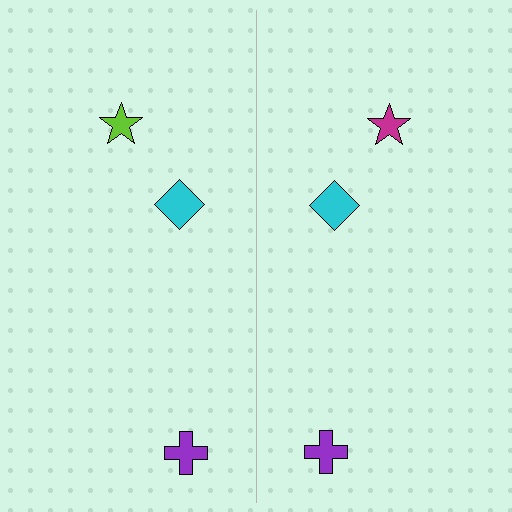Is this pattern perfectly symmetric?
No, the pattern is not perfectly symmetric. The magenta star on the right side breaks the symmetry — its mirror counterpart is lime.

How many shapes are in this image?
There are 6 shapes in this image.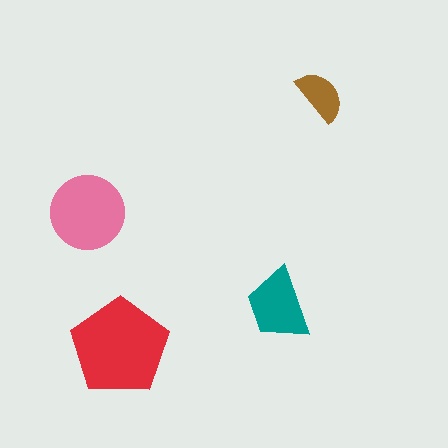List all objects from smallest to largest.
The brown semicircle, the teal trapezoid, the pink circle, the red pentagon.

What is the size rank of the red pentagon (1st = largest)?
1st.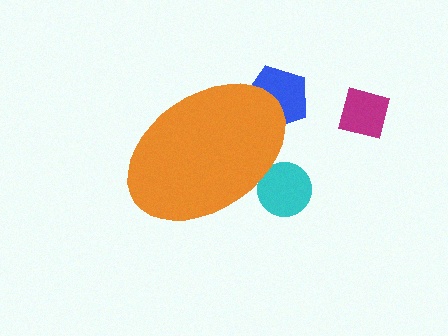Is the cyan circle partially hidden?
Yes, the cyan circle is partially hidden behind the orange ellipse.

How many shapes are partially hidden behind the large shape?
2 shapes are partially hidden.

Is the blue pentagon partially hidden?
Yes, the blue pentagon is partially hidden behind the orange ellipse.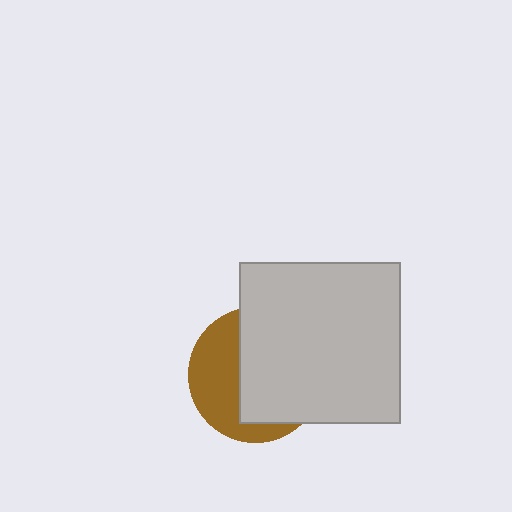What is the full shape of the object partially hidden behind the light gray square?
The partially hidden object is a brown circle.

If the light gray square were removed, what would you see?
You would see the complete brown circle.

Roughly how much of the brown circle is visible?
A small part of it is visible (roughly 42%).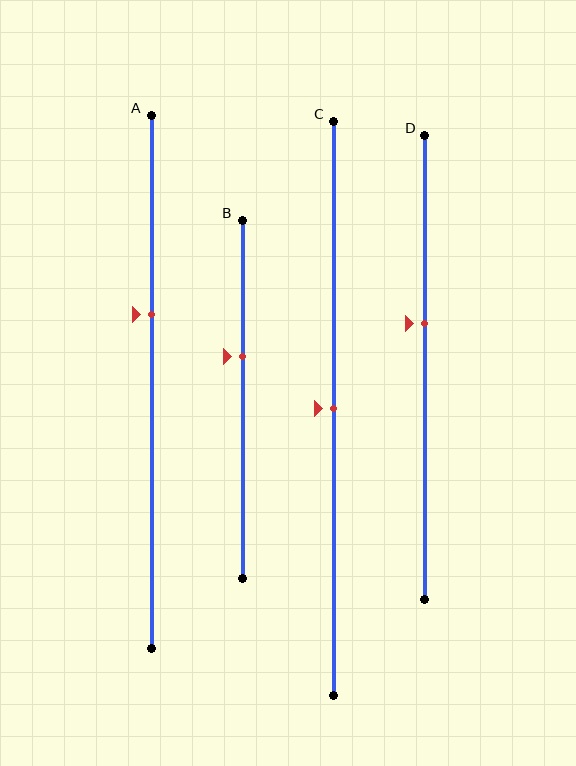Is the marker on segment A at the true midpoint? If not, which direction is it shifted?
No, the marker on segment A is shifted upward by about 13% of the segment length.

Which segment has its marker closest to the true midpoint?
Segment C has its marker closest to the true midpoint.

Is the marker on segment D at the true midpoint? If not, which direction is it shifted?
No, the marker on segment D is shifted upward by about 9% of the segment length.